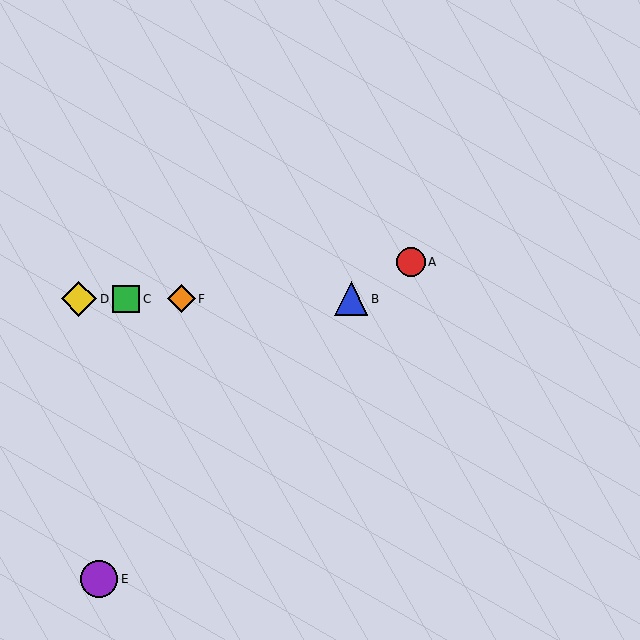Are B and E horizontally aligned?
No, B is at y≈299 and E is at y≈579.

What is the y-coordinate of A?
Object A is at y≈262.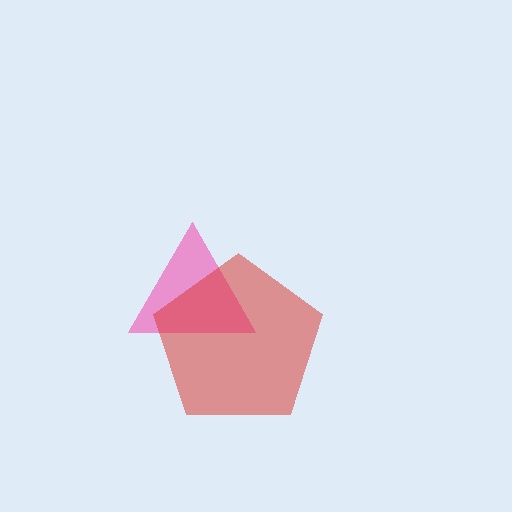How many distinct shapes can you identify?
There are 2 distinct shapes: a pink triangle, a red pentagon.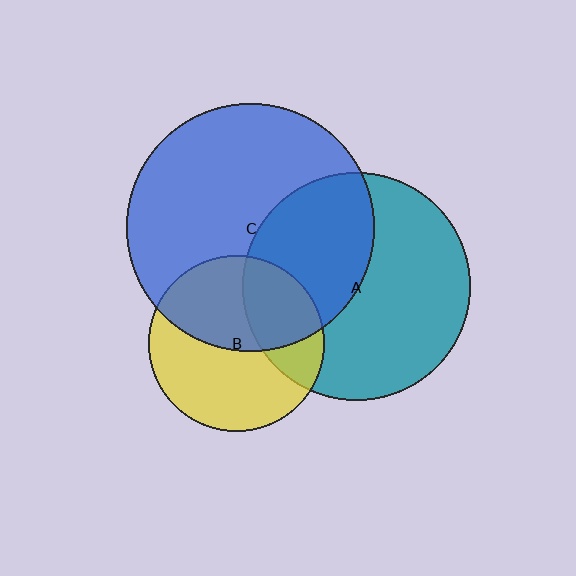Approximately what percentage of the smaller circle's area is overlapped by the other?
Approximately 50%.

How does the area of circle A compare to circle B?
Approximately 1.7 times.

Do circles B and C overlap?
Yes.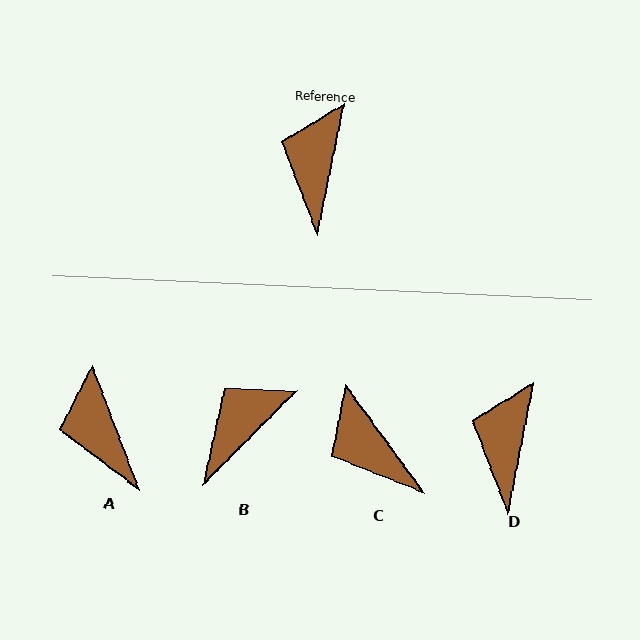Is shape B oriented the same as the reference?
No, it is off by about 33 degrees.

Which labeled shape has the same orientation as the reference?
D.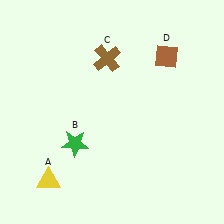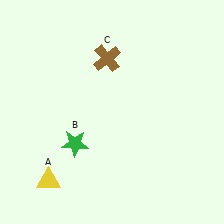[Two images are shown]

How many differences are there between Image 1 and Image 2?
There is 1 difference between the two images.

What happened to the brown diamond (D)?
The brown diamond (D) was removed in Image 2. It was in the top-right area of Image 1.